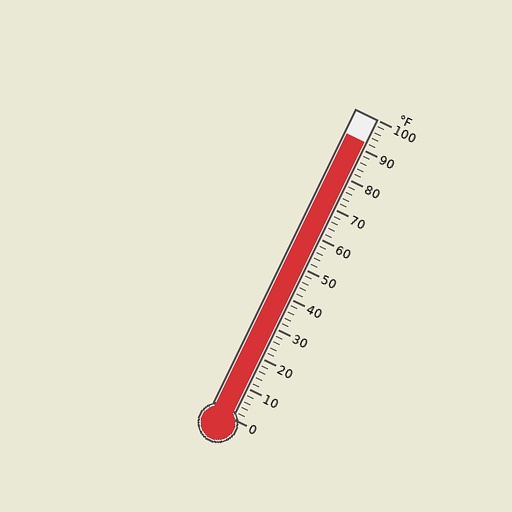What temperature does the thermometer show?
The thermometer shows approximately 92°F.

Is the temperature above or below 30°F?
The temperature is above 30°F.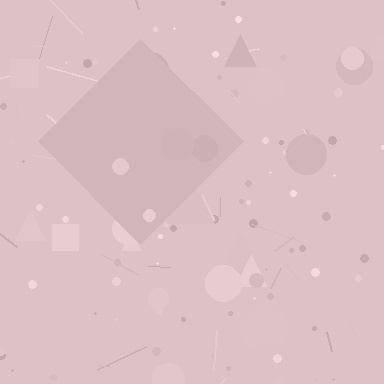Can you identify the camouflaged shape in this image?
The camouflaged shape is a diamond.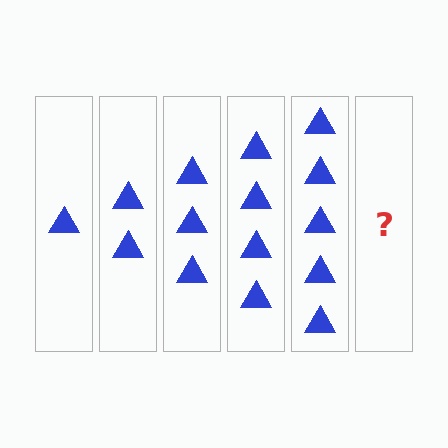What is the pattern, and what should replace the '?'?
The pattern is that each step adds one more triangle. The '?' should be 6 triangles.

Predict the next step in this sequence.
The next step is 6 triangles.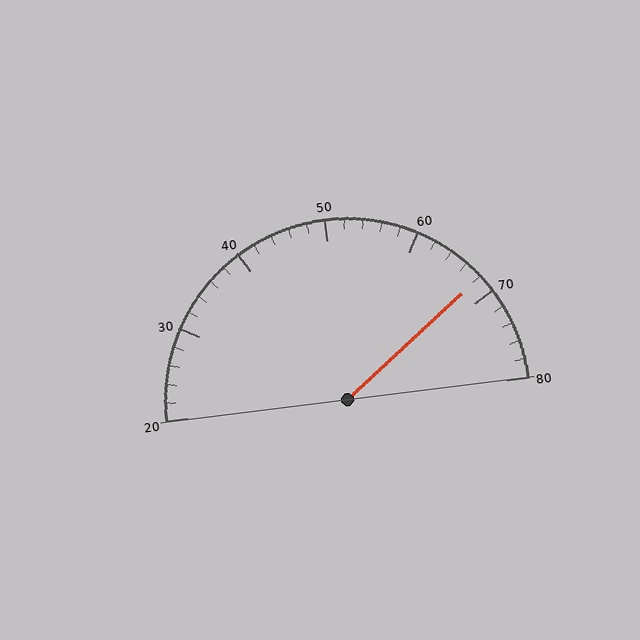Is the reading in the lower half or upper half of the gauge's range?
The reading is in the upper half of the range (20 to 80).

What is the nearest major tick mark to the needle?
The nearest major tick mark is 70.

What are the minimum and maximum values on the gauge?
The gauge ranges from 20 to 80.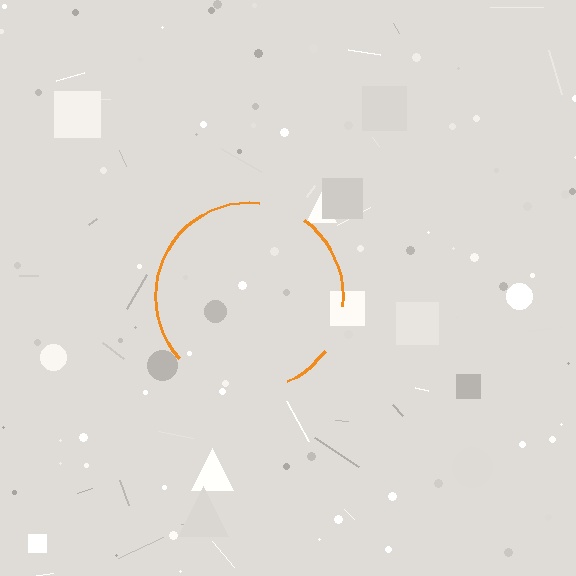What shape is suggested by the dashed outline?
The dashed outline suggests a circle.